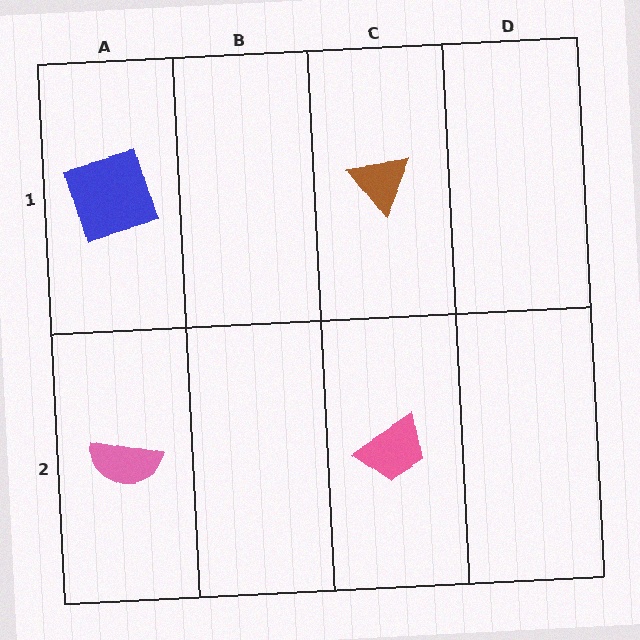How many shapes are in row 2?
2 shapes.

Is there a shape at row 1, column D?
No, that cell is empty.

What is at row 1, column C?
A brown triangle.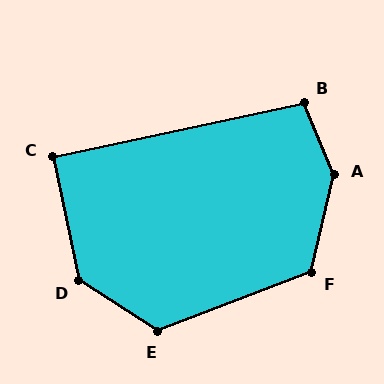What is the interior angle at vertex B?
Approximately 101 degrees (obtuse).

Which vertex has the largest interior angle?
A, at approximately 144 degrees.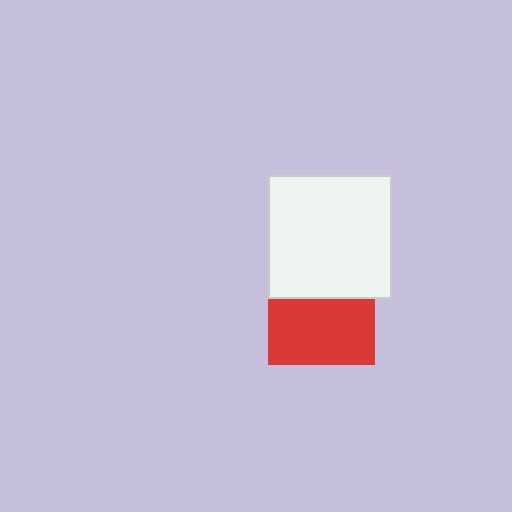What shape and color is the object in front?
The object in front is a white square.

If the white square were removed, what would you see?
You would see the complete red square.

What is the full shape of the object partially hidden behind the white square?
The partially hidden object is a red square.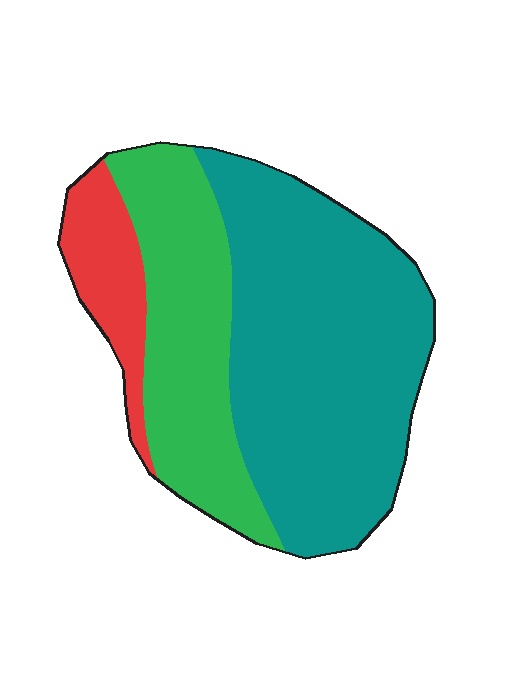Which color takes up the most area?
Teal, at roughly 55%.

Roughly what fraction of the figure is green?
Green covers about 30% of the figure.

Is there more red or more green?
Green.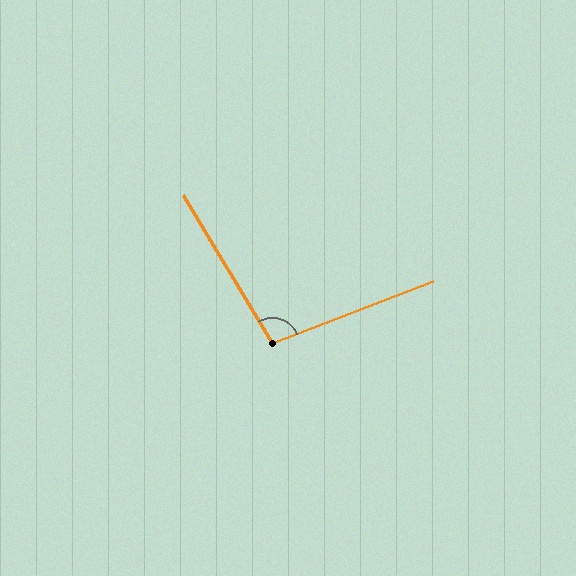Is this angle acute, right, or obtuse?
It is obtuse.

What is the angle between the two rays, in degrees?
Approximately 99 degrees.